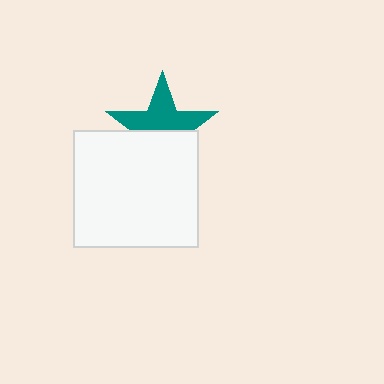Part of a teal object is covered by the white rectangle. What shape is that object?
It is a star.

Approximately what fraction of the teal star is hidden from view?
Roughly 47% of the teal star is hidden behind the white rectangle.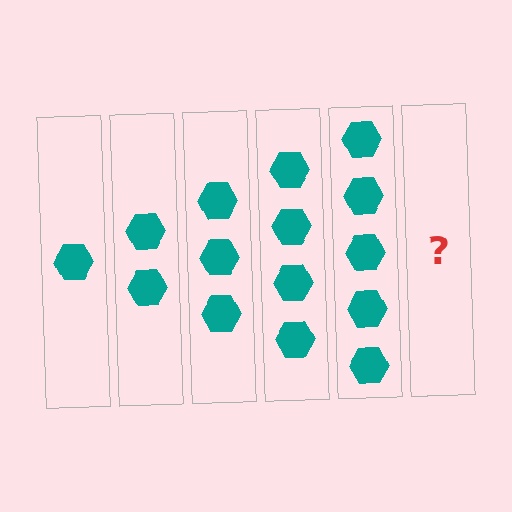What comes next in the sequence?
The next element should be 6 hexagons.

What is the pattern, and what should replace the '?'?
The pattern is that each step adds one more hexagon. The '?' should be 6 hexagons.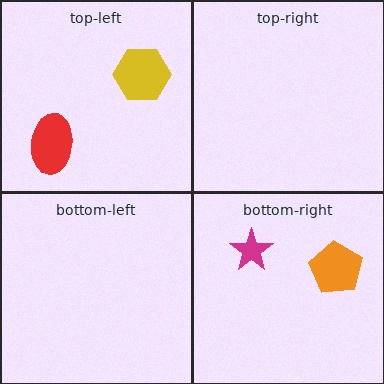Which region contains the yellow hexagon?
The top-left region.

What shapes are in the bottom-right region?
The magenta star, the orange pentagon.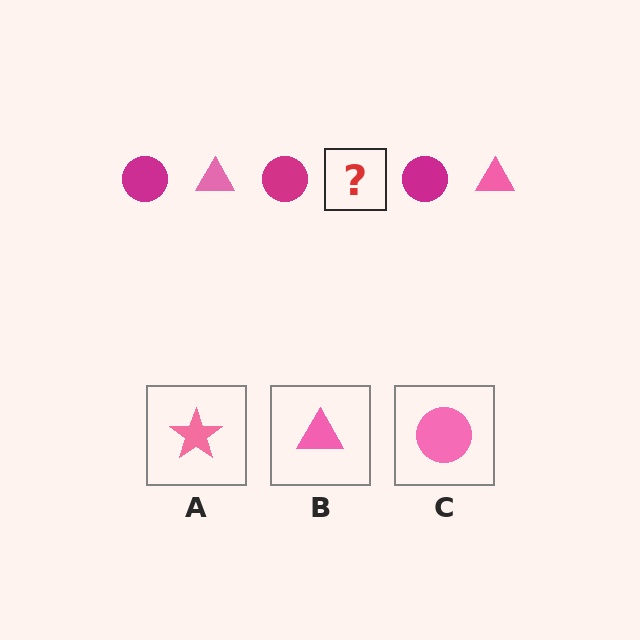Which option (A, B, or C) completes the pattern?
B.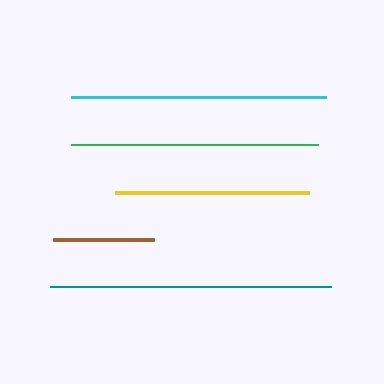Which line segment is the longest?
The teal line is the longest at approximately 282 pixels.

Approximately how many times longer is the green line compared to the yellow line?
The green line is approximately 1.3 times the length of the yellow line.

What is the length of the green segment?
The green segment is approximately 247 pixels long.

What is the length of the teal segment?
The teal segment is approximately 282 pixels long.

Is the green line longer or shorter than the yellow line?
The green line is longer than the yellow line.